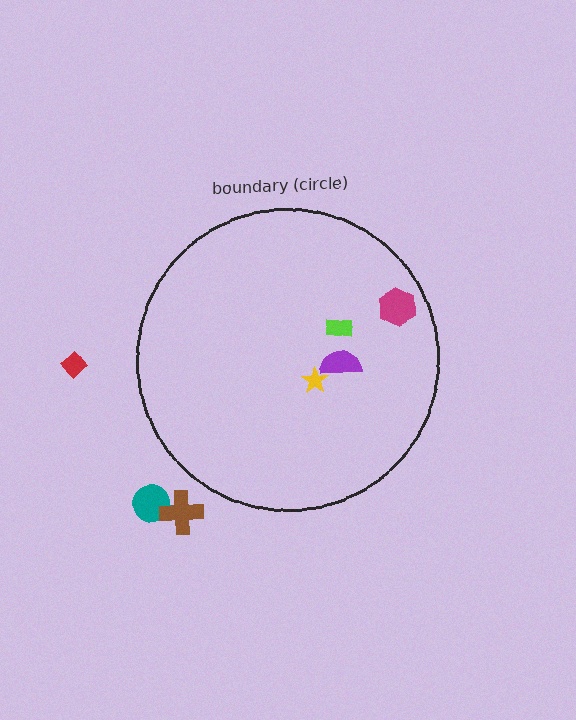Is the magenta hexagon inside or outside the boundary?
Inside.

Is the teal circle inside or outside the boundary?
Outside.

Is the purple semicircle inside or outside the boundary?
Inside.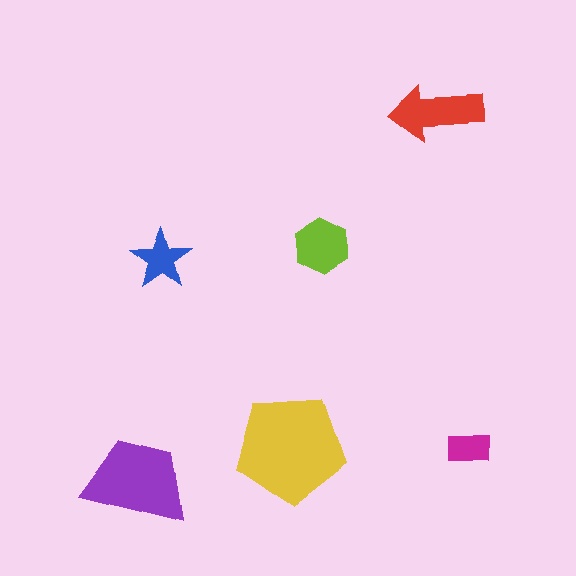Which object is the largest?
The yellow pentagon.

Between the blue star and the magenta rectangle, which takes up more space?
The blue star.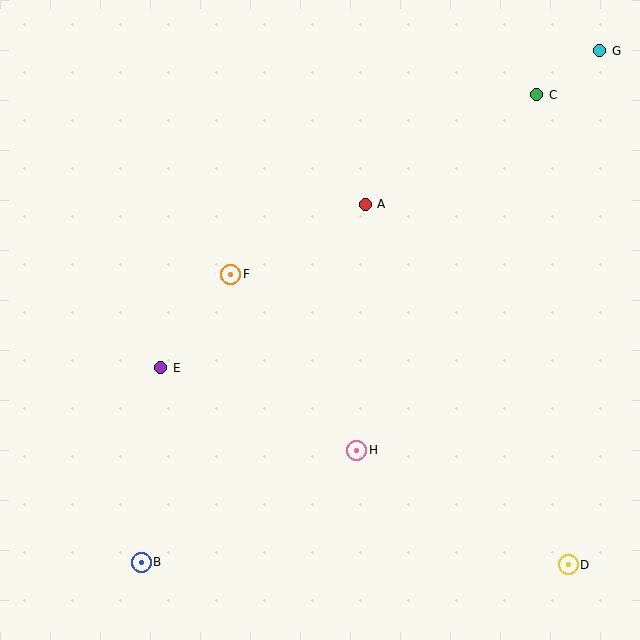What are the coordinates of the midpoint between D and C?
The midpoint between D and C is at (553, 330).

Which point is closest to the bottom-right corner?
Point D is closest to the bottom-right corner.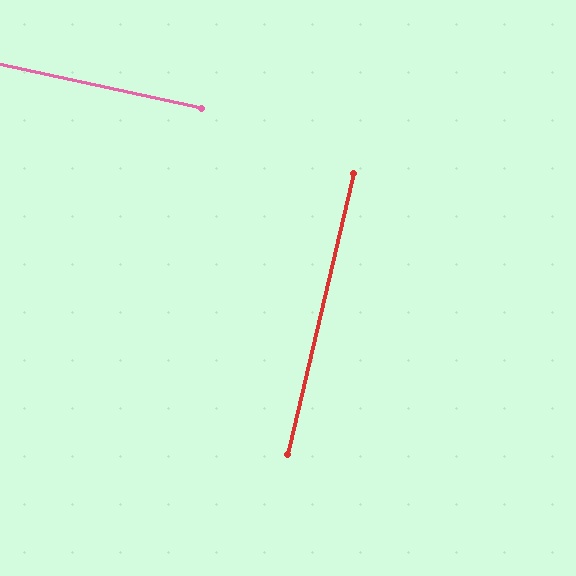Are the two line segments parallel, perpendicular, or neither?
Perpendicular — they meet at approximately 89°.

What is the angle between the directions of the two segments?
Approximately 89 degrees.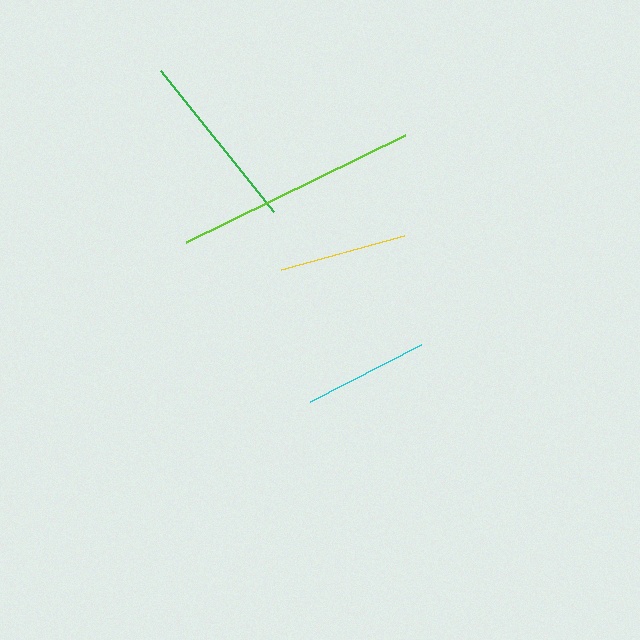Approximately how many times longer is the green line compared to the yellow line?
The green line is approximately 1.4 times the length of the yellow line.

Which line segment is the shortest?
The cyan line is the shortest at approximately 125 pixels.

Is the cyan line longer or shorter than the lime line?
The lime line is longer than the cyan line.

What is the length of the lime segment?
The lime segment is approximately 243 pixels long.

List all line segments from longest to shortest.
From longest to shortest: lime, green, yellow, cyan.